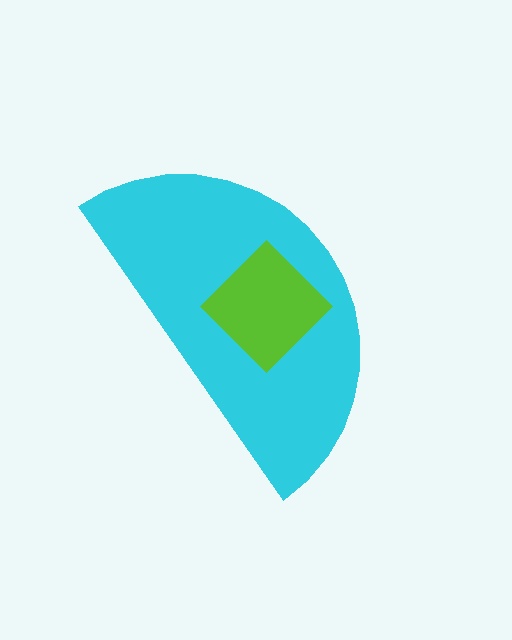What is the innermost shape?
The lime diamond.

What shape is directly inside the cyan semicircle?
The lime diamond.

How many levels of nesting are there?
2.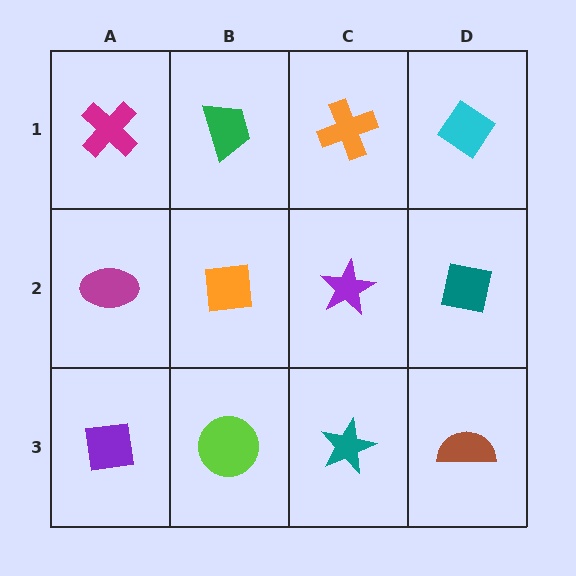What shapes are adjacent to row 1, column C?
A purple star (row 2, column C), a green trapezoid (row 1, column B), a cyan diamond (row 1, column D).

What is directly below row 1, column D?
A teal square.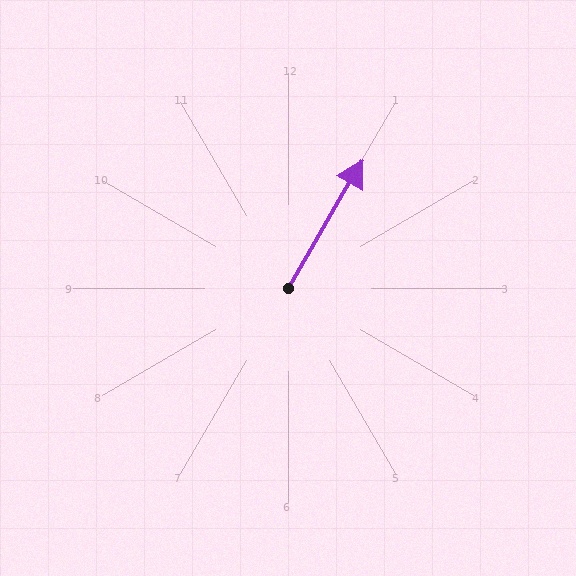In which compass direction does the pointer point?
Northeast.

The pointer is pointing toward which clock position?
Roughly 1 o'clock.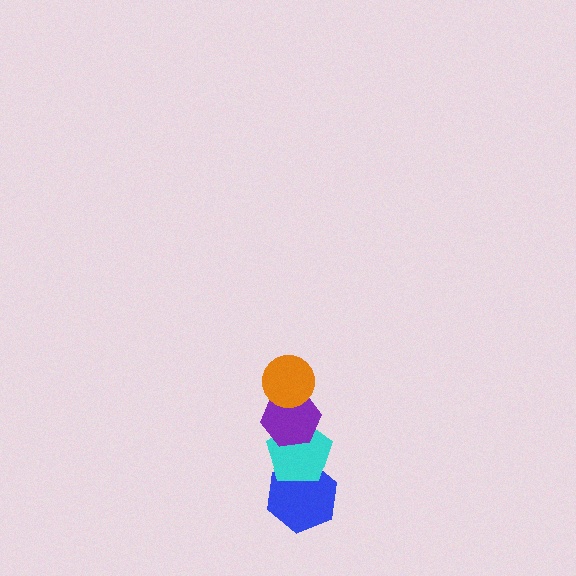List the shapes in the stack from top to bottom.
From top to bottom: the orange circle, the purple hexagon, the cyan pentagon, the blue hexagon.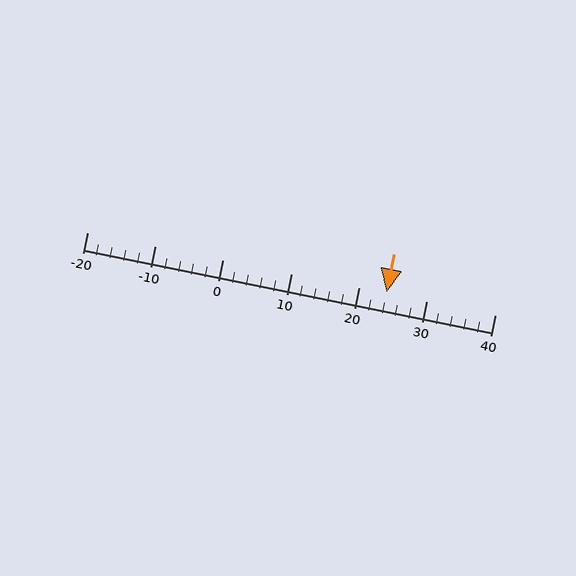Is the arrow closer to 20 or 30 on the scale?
The arrow is closer to 20.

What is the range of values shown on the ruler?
The ruler shows values from -20 to 40.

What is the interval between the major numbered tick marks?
The major tick marks are spaced 10 units apart.